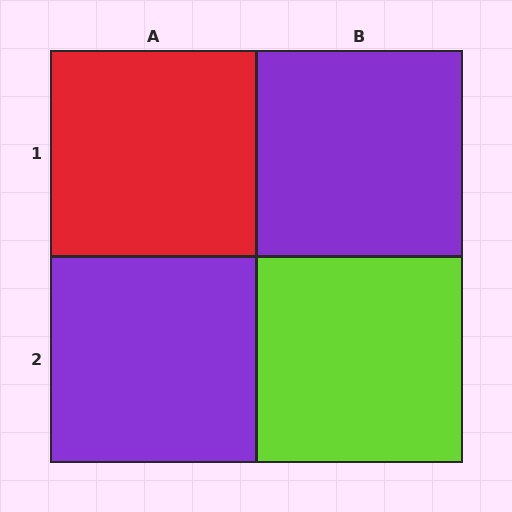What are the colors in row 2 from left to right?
Purple, lime.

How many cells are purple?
2 cells are purple.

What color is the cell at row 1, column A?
Red.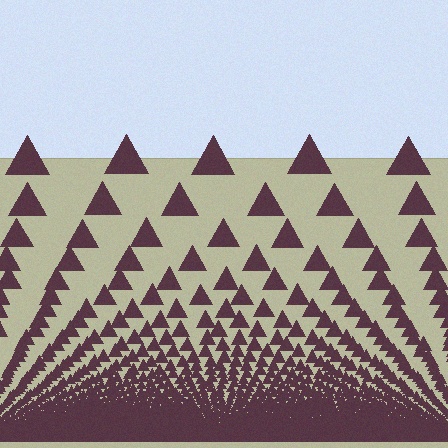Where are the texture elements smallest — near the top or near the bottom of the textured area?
Near the bottom.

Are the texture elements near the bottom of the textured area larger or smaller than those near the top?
Smaller. The gradient is inverted — elements near the bottom are smaller and denser.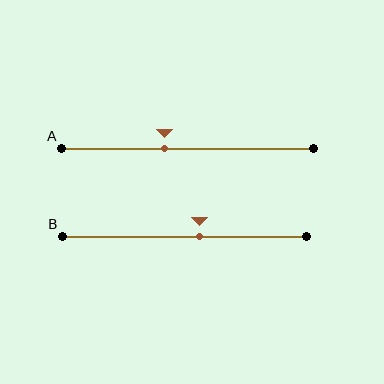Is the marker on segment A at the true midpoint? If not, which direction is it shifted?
No, the marker on segment A is shifted to the left by about 9% of the segment length.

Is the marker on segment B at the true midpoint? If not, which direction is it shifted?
No, the marker on segment B is shifted to the right by about 6% of the segment length.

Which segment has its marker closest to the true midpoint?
Segment B has its marker closest to the true midpoint.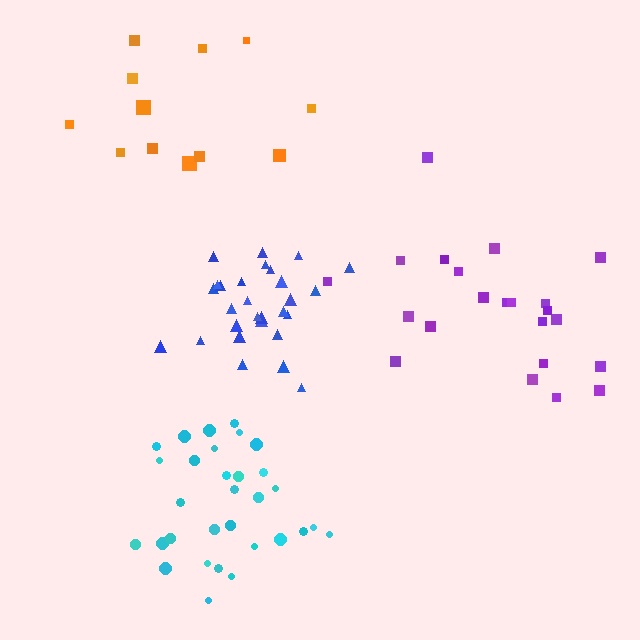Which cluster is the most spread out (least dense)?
Orange.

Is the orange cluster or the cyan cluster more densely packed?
Cyan.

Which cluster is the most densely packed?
Cyan.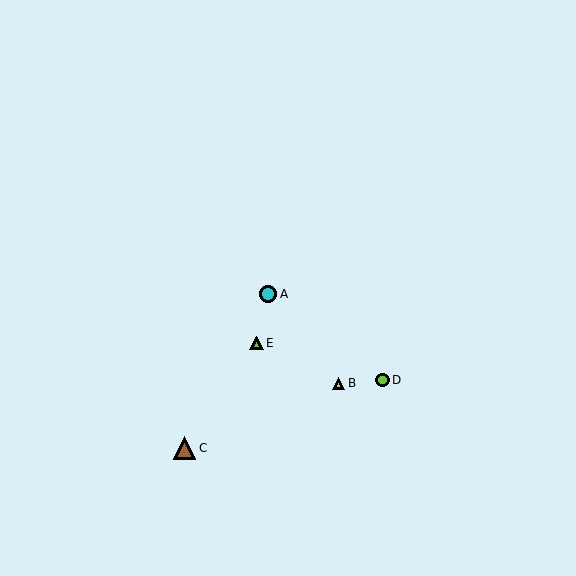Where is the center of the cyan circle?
The center of the cyan circle is at (268, 294).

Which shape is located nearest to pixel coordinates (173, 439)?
The brown triangle (labeled C) at (185, 448) is nearest to that location.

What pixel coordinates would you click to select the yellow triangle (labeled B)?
Click at (339, 383) to select the yellow triangle B.